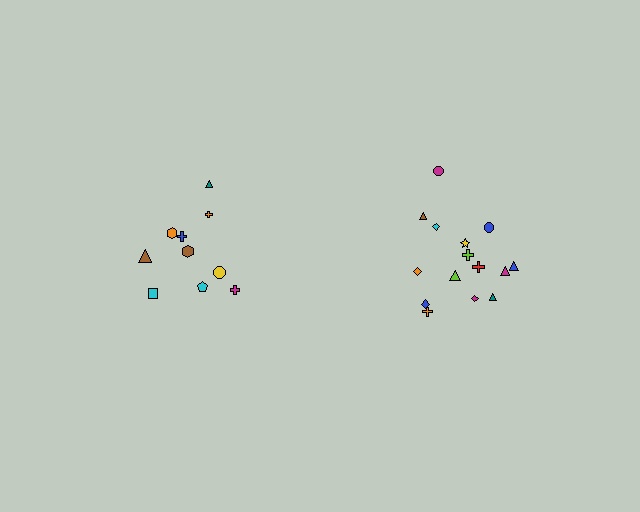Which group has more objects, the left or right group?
The right group.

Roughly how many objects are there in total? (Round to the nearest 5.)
Roughly 25 objects in total.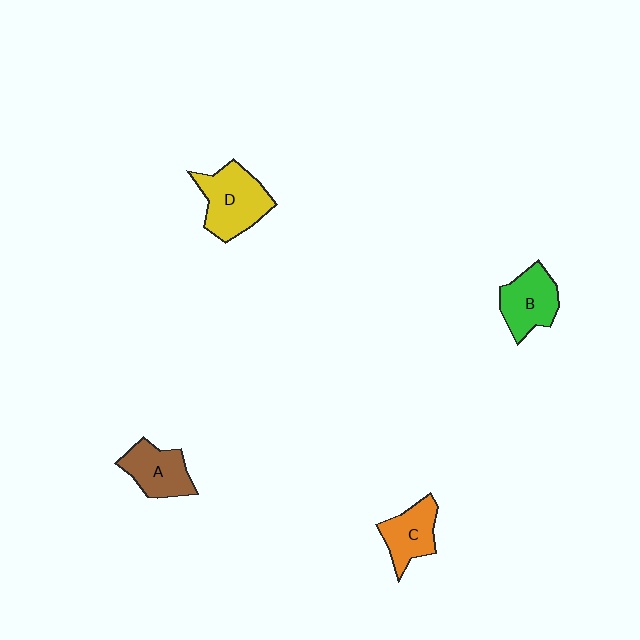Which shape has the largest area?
Shape D (yellow).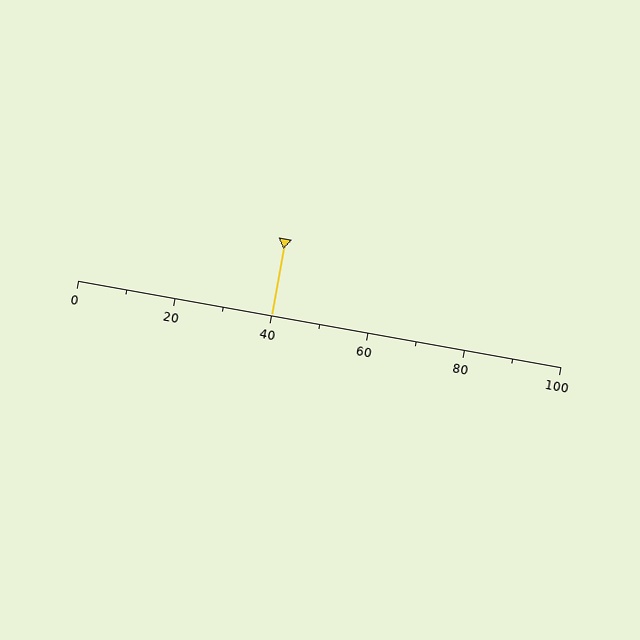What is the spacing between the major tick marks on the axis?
The major ticks are spaced 20 apart.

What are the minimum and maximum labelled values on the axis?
The axis runs from 0 to 100.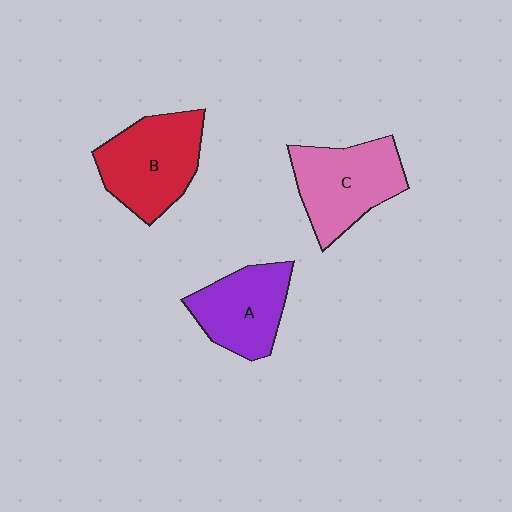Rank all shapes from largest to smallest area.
From largest to smallest: B (red), C (pink), A (purple).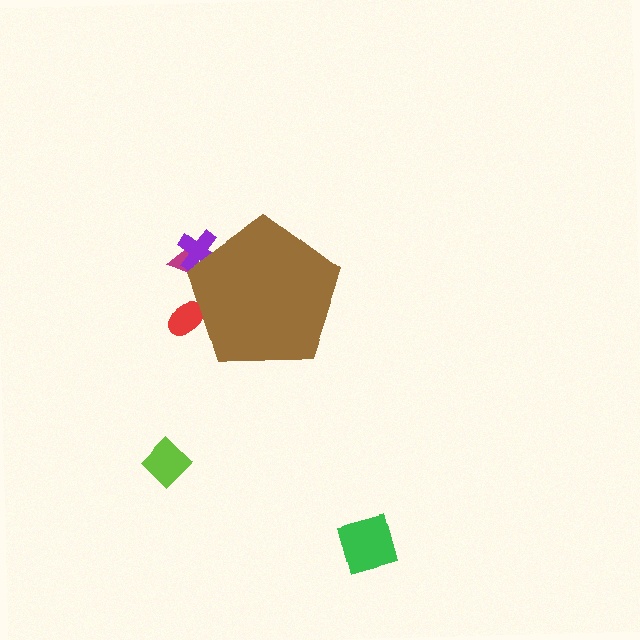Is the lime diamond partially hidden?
No, the lime diamond is fully visible.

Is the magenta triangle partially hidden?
Yes, the magenta triangle is partially hidden behind the brown pentagon.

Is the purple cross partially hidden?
Yes, the purple cross is partially hidden behind the brown pentagon.